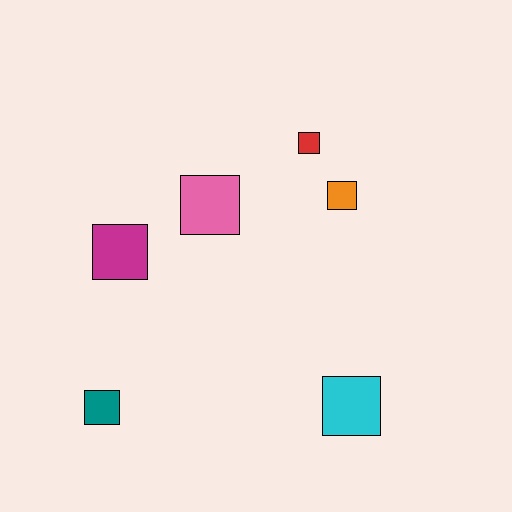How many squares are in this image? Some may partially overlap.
There are 6 squares.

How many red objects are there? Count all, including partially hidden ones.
There is 1 red object.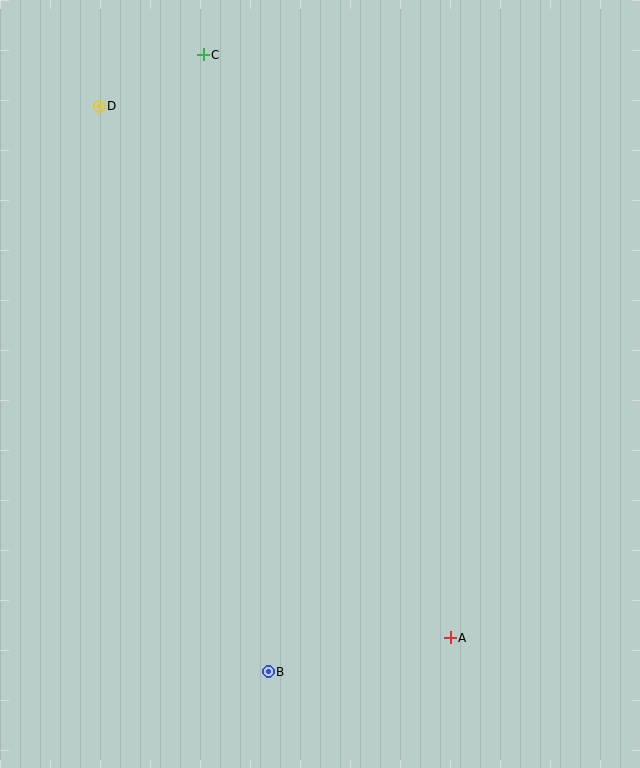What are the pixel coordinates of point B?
Point B is at (268, 672).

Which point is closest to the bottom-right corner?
Point A is closest to the bottom-right corner.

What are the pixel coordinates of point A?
Point A is at (450, 638).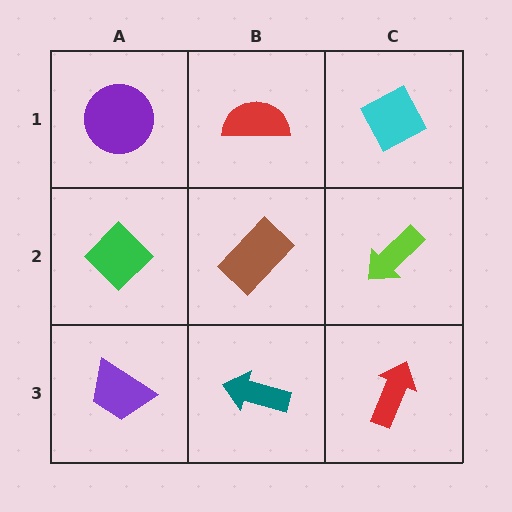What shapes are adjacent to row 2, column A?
A purple circle (row 1, column A), a purple trapezoid (row 3, column A), a brown rectangle (row 2, column B).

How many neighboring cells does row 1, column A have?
2.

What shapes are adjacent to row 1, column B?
A brown rectangle (row 2, column B), a purple circle (row 1, column A), a cyan diamond (row 1, column C).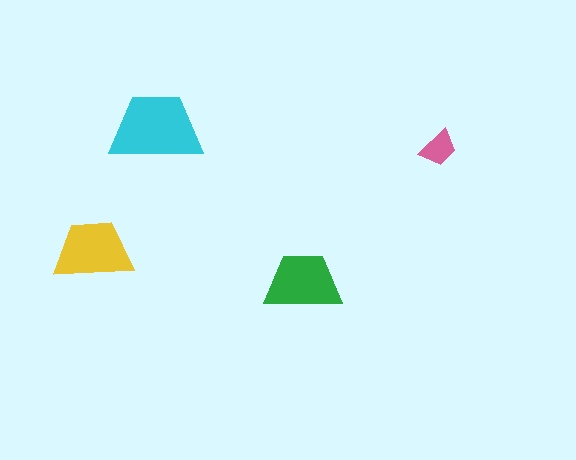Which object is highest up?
The cyan trapezoid is topmost.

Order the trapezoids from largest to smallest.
the cyan one, the yellow one, the green one, the pink one.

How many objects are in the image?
There are 4 objects in the image.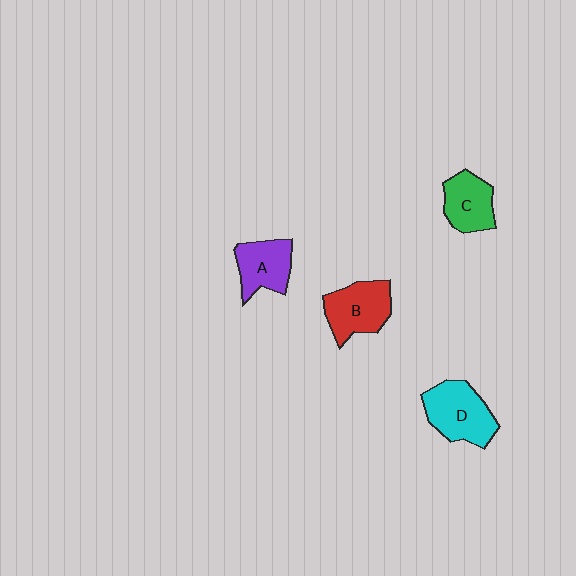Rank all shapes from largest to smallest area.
From largest to smallest: D (cyan), B (red), A (purple), C (green).